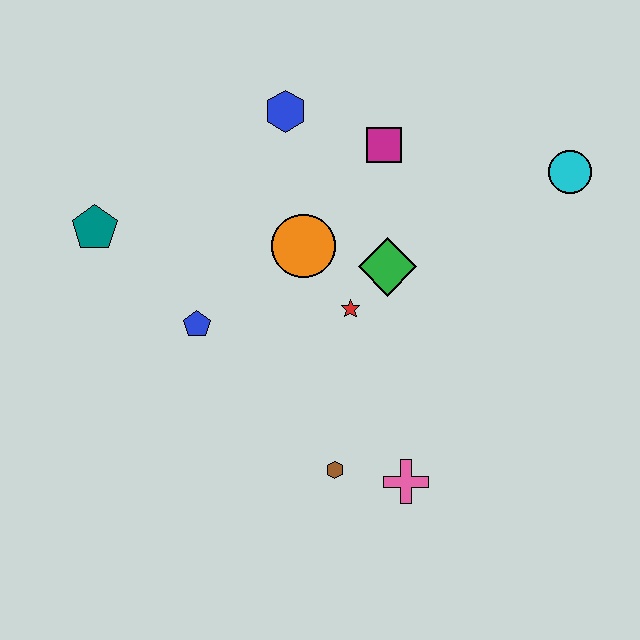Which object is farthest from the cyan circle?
The teal pentagon is farthest from the cyan circle.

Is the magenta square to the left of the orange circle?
No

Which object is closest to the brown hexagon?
The pink cross is closest to the brown hexagon.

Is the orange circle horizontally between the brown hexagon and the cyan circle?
No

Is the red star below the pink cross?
No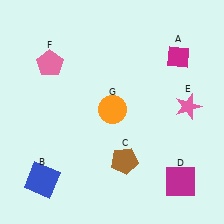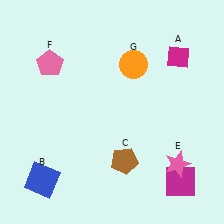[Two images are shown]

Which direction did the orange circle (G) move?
The orange circle (G) moved up.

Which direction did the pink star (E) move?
The pink star (E) moved down.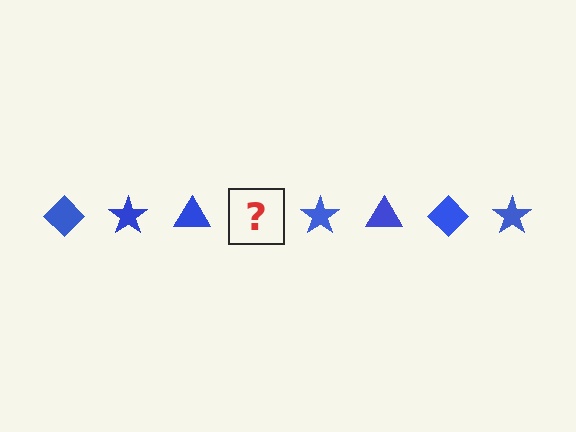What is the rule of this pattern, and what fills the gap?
The rule is that the pattern cycles through diamond, star, triangle shapes in blue. The gap should be filled with a blue diamond.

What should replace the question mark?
The question mark should be replaced with a blue diamond.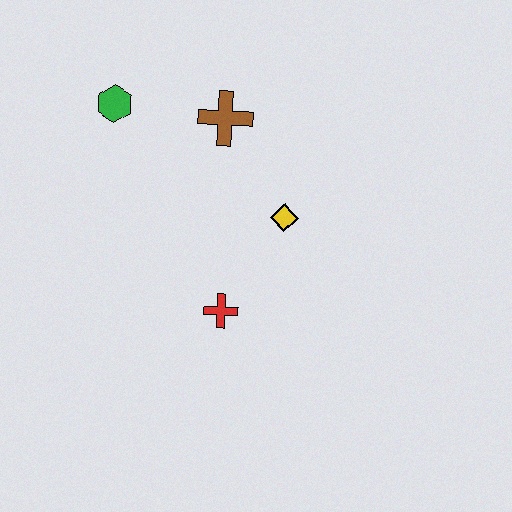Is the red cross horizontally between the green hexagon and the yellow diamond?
Yes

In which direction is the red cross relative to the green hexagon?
The red cross is below the green hexagon.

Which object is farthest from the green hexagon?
The red cross is farthest from the green hexagon.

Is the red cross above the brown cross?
No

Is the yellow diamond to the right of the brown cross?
Yes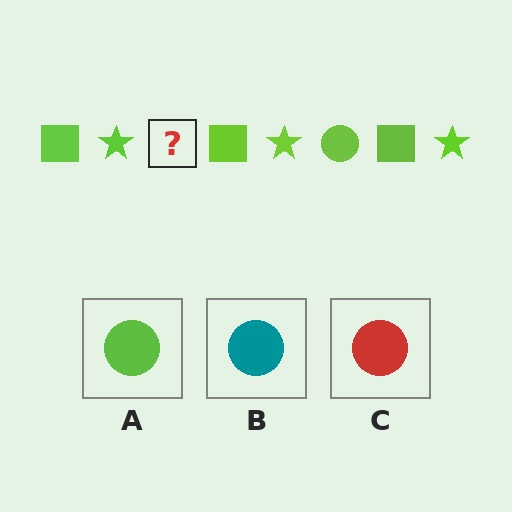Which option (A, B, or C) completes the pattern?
A.